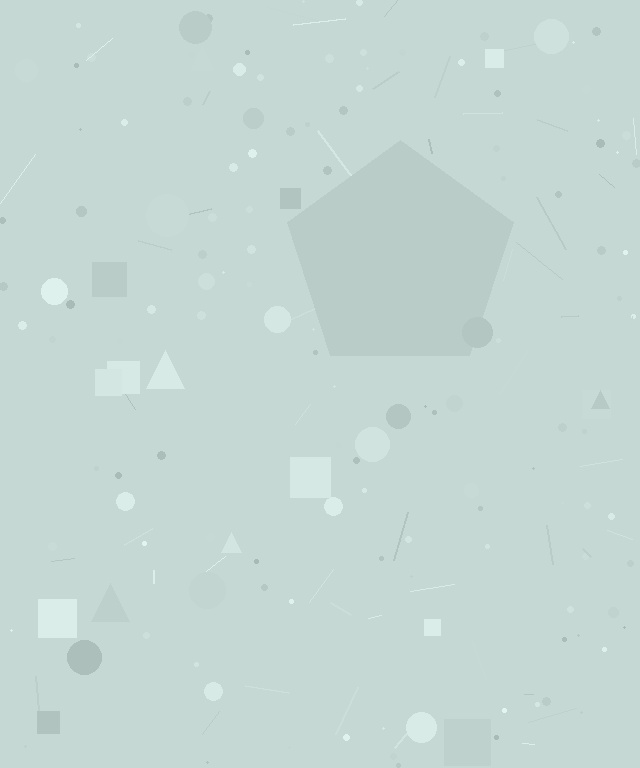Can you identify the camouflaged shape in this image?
The camouflaged shape is a pentagon.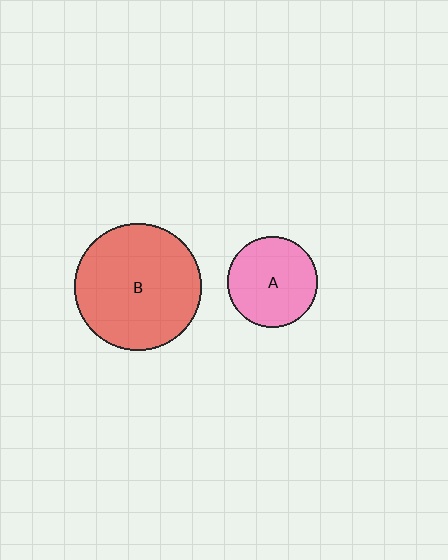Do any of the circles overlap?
No, none of the circles overlap.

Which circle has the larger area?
Circle B (red).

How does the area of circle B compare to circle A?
Approximately 2.0 times.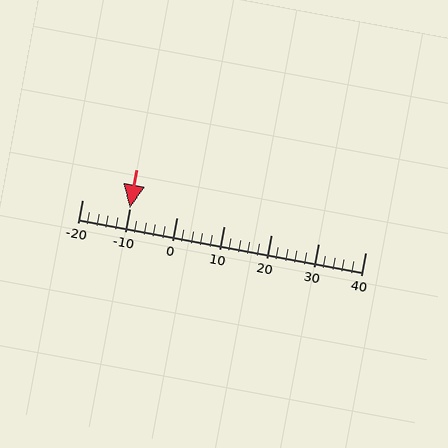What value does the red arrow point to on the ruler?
The red arrow points to approximately -10.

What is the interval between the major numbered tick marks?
The major tick marks are spaced 10 units apart.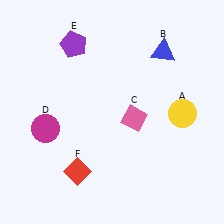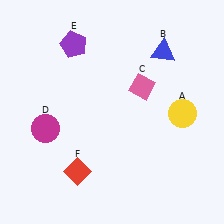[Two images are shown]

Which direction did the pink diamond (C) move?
The pink diamond (C) moved up.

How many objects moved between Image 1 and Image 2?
1 object moved between the two images.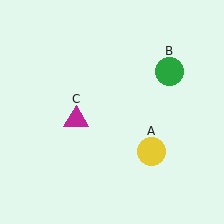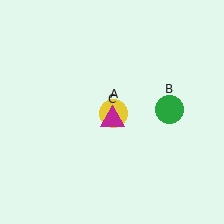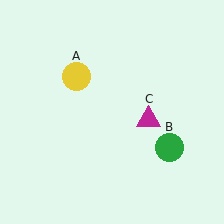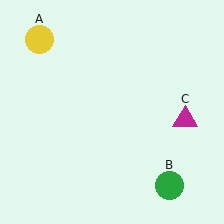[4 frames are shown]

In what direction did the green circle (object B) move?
The green circle (object B) moved down.